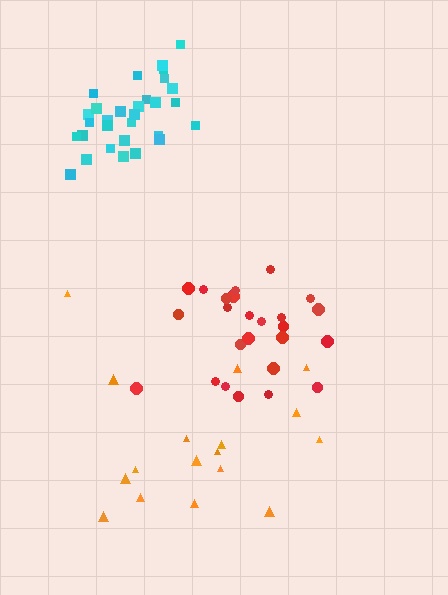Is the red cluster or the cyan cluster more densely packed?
Cyan.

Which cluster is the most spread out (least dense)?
Orange.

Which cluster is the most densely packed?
Cyan.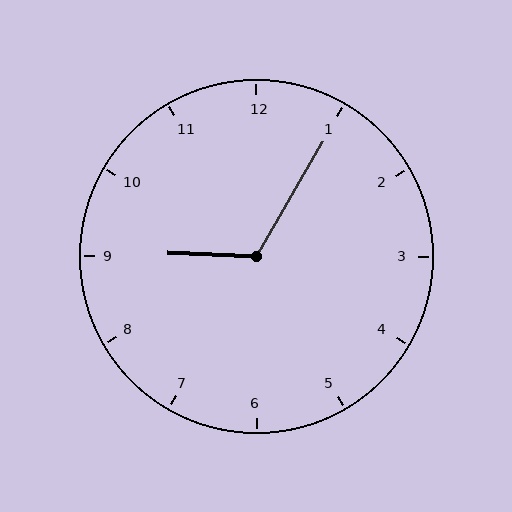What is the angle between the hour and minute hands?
Approximately 118 degrees.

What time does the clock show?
9:05.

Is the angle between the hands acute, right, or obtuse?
It is obtuse.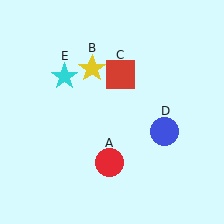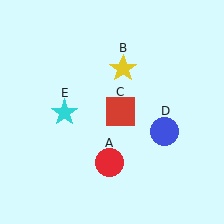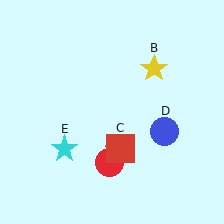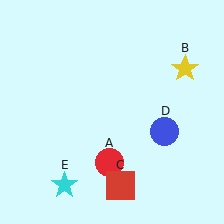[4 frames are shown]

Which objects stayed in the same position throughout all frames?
Red circle (object A) and blue circle (object D) remained stationary.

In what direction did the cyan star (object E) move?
The cyan star (object E) moved down.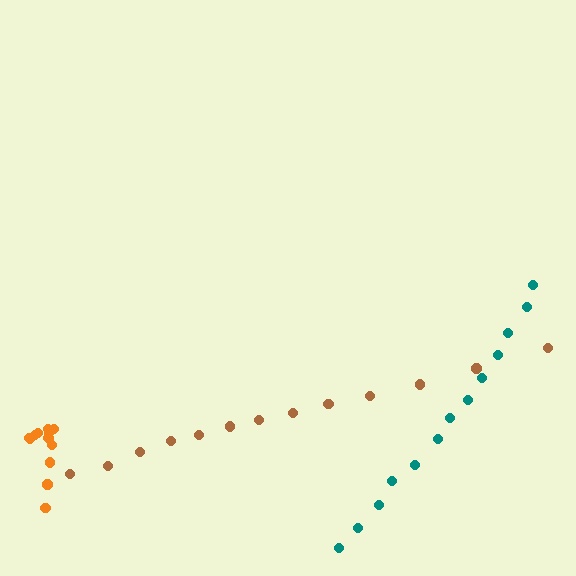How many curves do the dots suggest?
There are 3 distinct paths.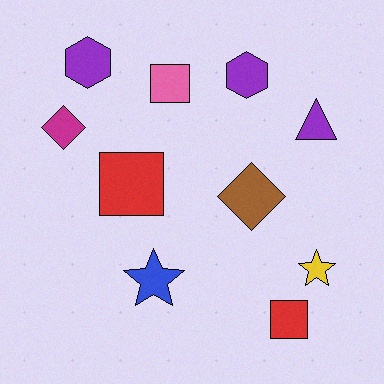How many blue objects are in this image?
There is 1 blue object.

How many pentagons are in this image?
There are no pentagons.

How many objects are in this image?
There are 10 objects.